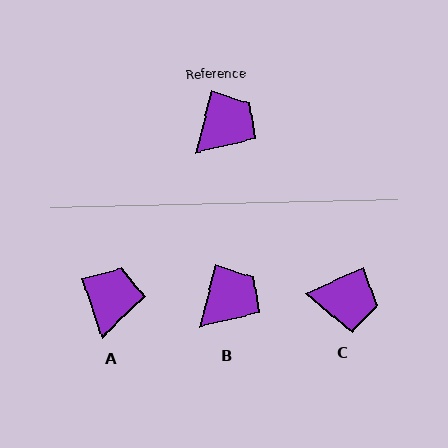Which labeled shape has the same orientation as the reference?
B.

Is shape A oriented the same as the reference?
No, it is off by about 32 degrees.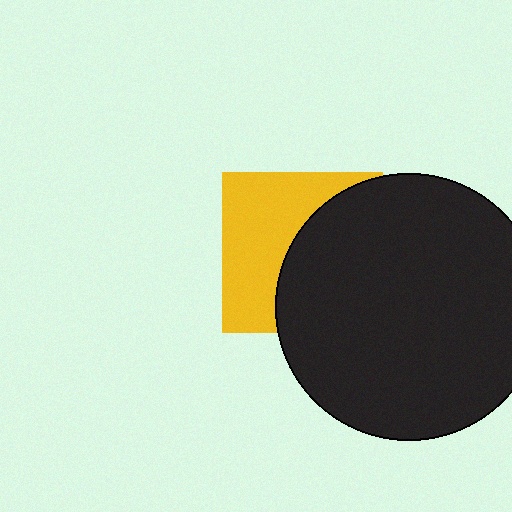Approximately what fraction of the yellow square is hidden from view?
Roughly 52% of the yellow square is hidden behind the black circle.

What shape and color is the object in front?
The object in front is a black circle.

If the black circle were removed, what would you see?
You would see the complete yellow square.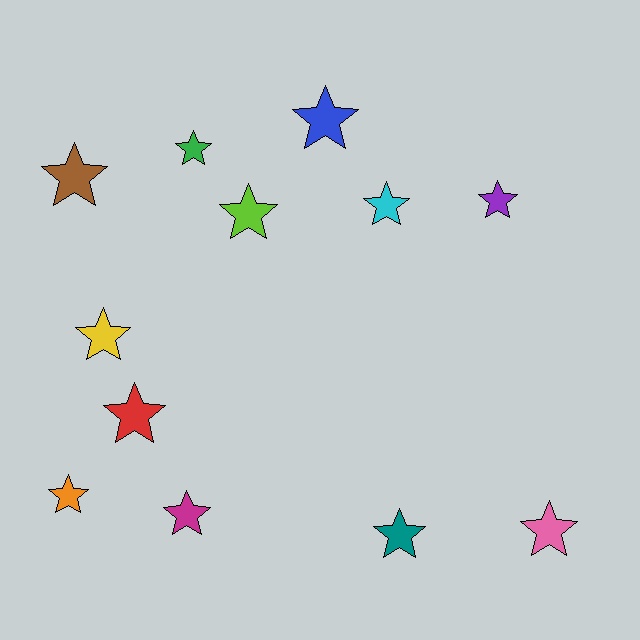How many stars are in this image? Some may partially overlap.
There are 12 stars.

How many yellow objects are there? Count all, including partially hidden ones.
There is 1 yellow object.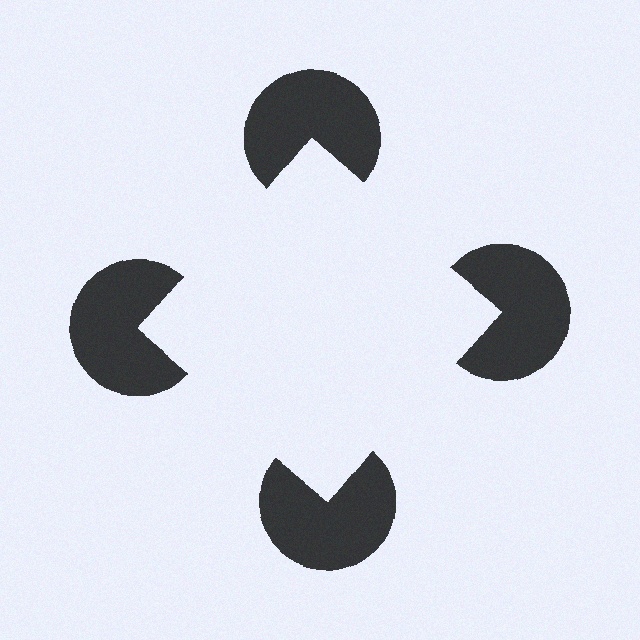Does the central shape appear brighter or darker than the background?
It typically appears slightly brighter than the background, even though no actual brightness change is drawn.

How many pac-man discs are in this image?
There are 4 — one at each vertex of the illusory square.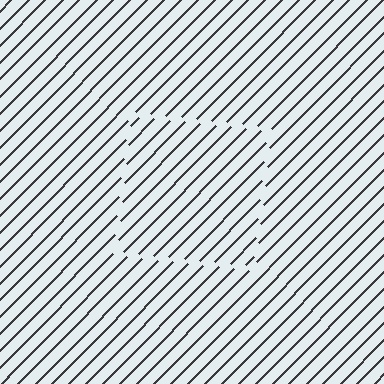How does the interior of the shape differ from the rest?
The interior of the shape contains the same grating, shifted by half a period — the contour is defined by the phase discontinuity where line-ends from the inner and outer gratings abut.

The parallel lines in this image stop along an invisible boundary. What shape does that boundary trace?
An illusory square. The interior of the shape contains the same grating, shifted by half a period — the contour is defined by the phase discontinuity where line-ends from the inner and outer gratings abut.